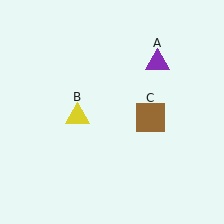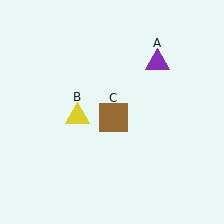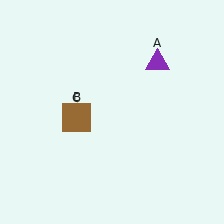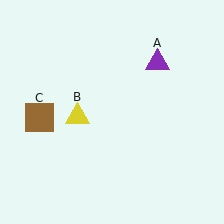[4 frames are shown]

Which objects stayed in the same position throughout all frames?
Purple triangle (object A) and yellow triangle (object B) remained stationary.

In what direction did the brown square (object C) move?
The brown square (object C) moved left.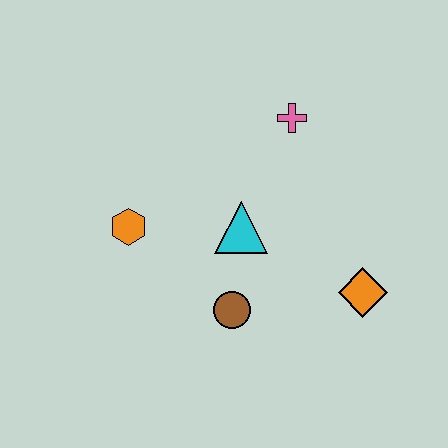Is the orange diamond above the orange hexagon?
No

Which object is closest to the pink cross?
The cyan triangle is closest to the pink cross.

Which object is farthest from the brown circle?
The pink cross is farthest from the brown circle.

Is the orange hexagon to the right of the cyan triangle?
No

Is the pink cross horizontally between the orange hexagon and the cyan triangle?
No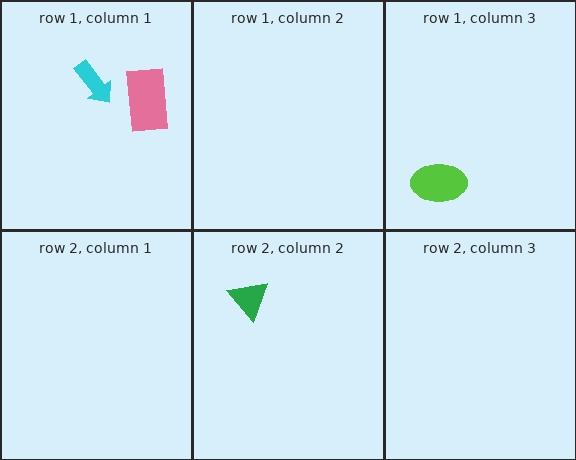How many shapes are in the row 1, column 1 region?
2.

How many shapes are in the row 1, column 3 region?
1.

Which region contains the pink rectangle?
The row 1, column 1 region.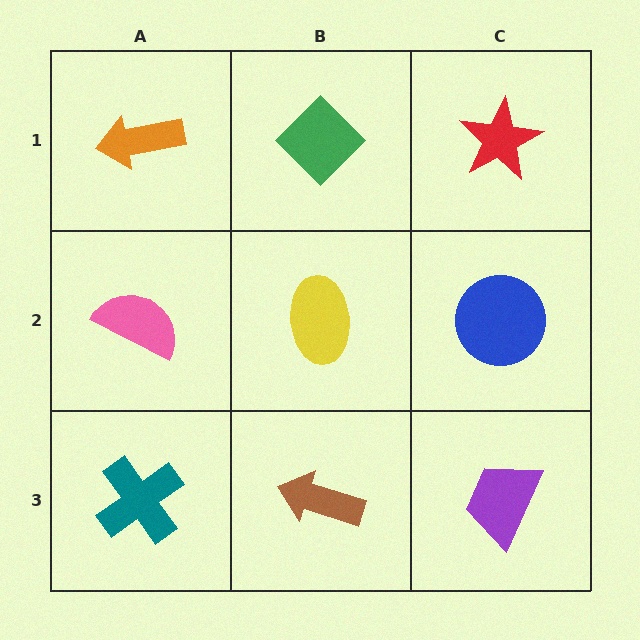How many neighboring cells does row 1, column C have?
2.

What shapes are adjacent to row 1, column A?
A pink semicircle (row 2, column A), a green diamond (row 1, column B).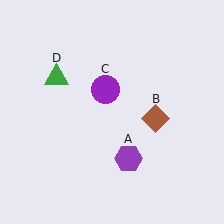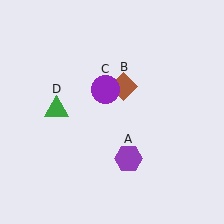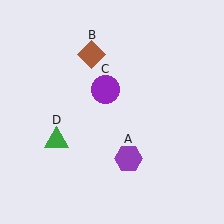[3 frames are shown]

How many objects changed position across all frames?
2 objects changed position: brown diamond (object B), green triangle (object D).